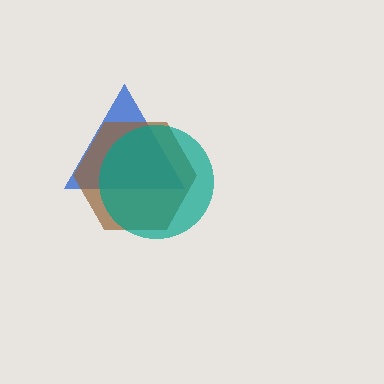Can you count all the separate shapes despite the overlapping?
Yes, there are 3 separate shapes.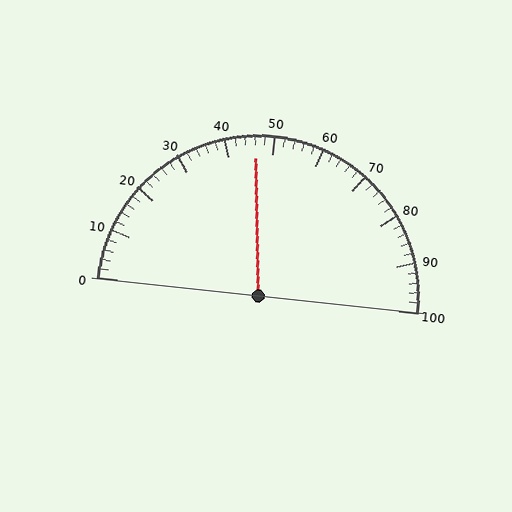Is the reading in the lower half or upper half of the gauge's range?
The reading is in the lower half of the range (0 to 100).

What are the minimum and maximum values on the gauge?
The gauge ranges from 0 to 100.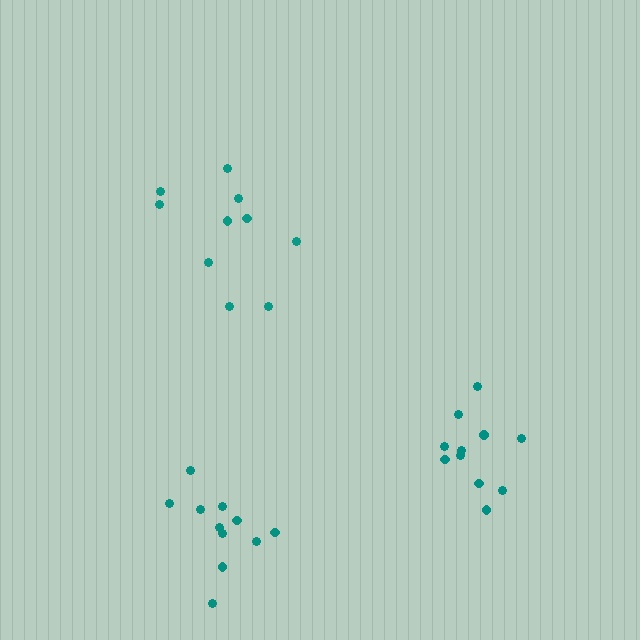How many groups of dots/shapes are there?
There are 3 groups.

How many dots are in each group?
Group 1: 10 dots, Group 2: 11 dots, Group 3: 11 dots (32 total).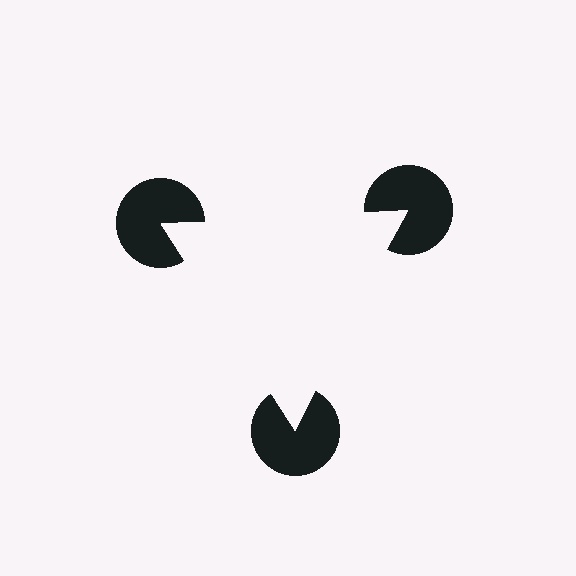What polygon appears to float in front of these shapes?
An illusory triangle — its edges are inferred from the aligned wedge cuts in the pac-man discs, not physically drawn.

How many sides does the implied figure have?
3 sides.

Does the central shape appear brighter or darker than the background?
It typically appears slightly brighter than the background, even though no actual brightness change is drawn.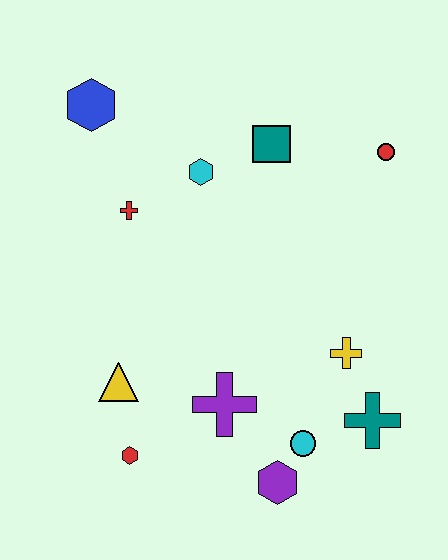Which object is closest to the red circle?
The teal square is closest to the red circle.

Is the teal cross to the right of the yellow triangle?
Yes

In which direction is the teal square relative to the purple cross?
The teal square is above the purple cross.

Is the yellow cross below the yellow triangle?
No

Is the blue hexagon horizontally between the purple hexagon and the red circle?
No